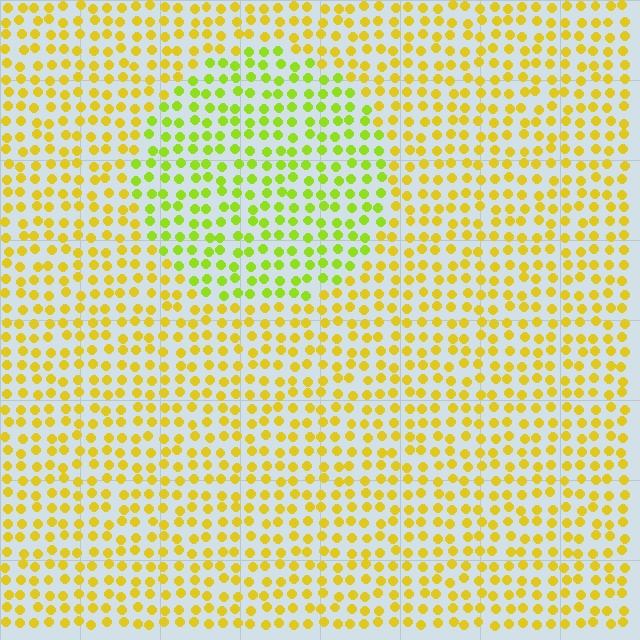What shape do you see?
I see a circle.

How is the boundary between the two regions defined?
The boundary is defined purely by a slight shift in hue (about 33 degrees). Spacing, size, and orientation are identical on both sides.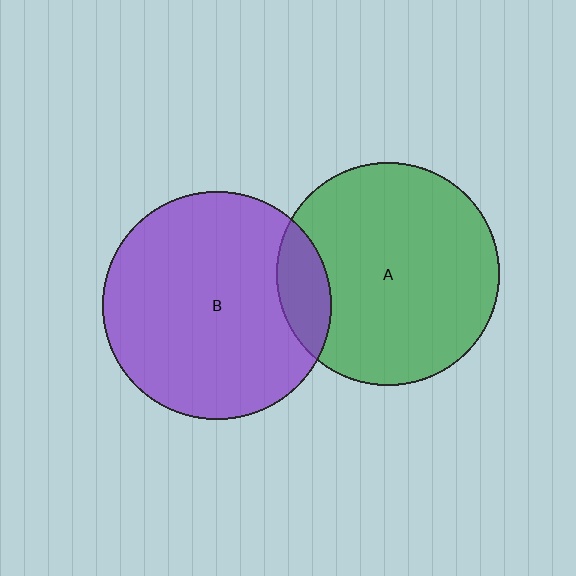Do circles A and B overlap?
Yes.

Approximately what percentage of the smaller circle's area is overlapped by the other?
Approximately 15%.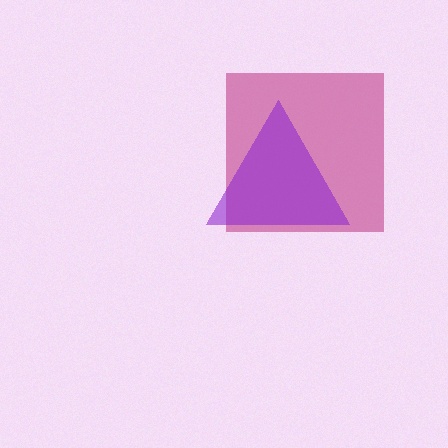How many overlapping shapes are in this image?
There are 2 overlapping shapes in the image.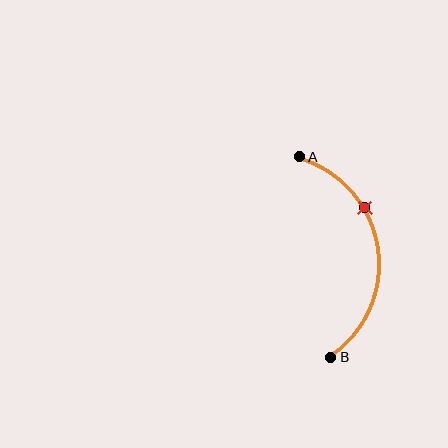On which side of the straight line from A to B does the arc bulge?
The arc bulges to the right of the straight line connecting A and B.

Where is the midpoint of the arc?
The arc midpoint is the point on the curve farthest from the straight line joining A and B. It sits to the right of that line.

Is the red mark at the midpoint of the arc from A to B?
No. The red mark lies on the arc but is closer to endpoint A. The arc midpoint would be at the point on the curve equidistant along the arc from both A and B.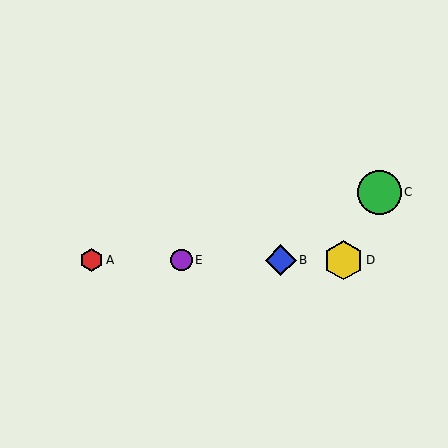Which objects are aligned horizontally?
Objects A, B, D, E are aligned horizontally.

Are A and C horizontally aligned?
No, A is at y≈260 and C is at y≈192.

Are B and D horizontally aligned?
Yes, both are at y≈260.